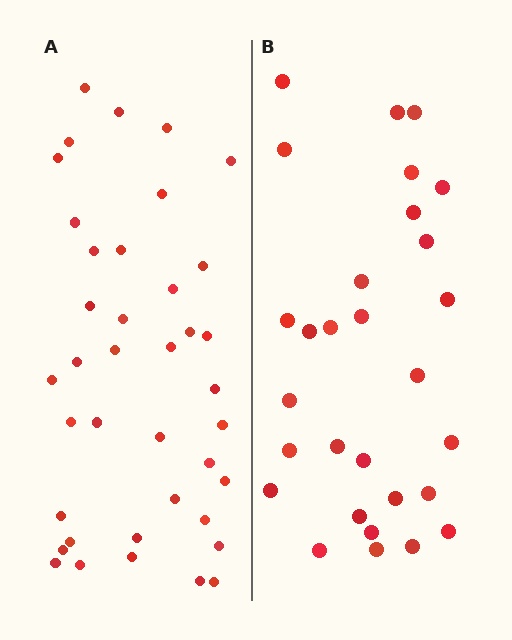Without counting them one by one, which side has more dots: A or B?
Region A (the left region) has more dots.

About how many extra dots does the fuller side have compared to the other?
Region A has roughly 10 or so more dots than region B.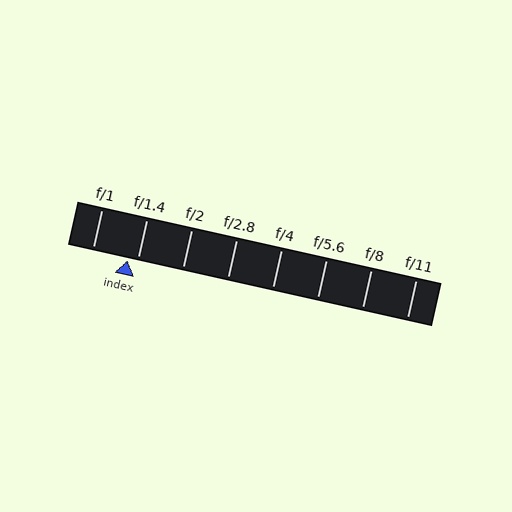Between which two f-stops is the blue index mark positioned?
The index mark is between f/1 and f/1.4.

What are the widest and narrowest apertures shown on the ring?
The widest aperture shown is f/1 and the narrowest is f/11.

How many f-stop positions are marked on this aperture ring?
There are 8 f-stop positions marked.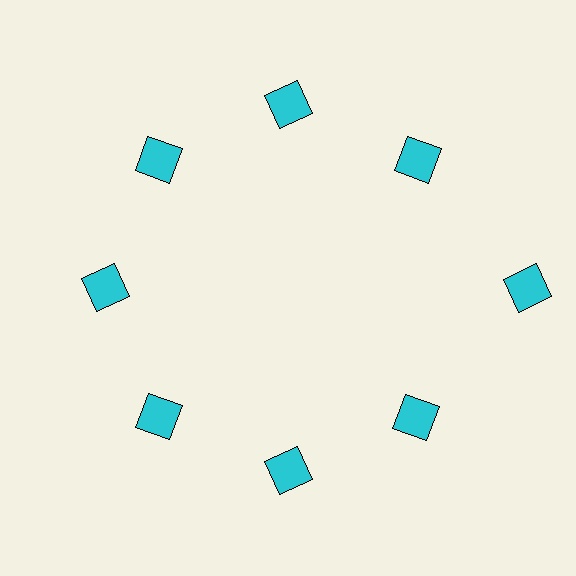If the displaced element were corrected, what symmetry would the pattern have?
It would have 8-fold rotational symmetry — the pattern would map onto itself every 45 degrees.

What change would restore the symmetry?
The symmetry would be restored by moving it inward, back onto the ring so that all 8 squares sit at equal angles and equal distance from the center.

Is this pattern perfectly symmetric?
No. The 8 cyan squares are arranged in a ring, but one element near the 3 o'clock position is pushed outward from the center, breaking the 8-fold rotational symmetry.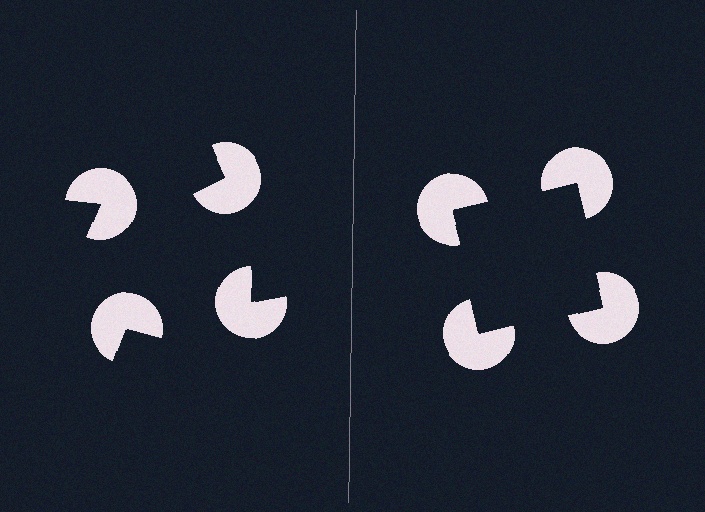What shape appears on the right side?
An illusory square.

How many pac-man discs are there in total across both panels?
8 — 4 on each side.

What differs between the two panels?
The pac-man discs are positioned identically on both sides; only the wedge orientations differ. On the right they align to a square; on the left they are misaligned.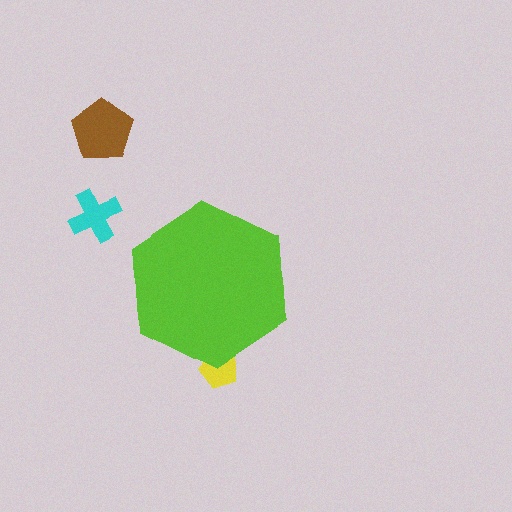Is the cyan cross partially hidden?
No, the cyan cross is fully visible.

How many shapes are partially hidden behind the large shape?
1 shape is partially hidden.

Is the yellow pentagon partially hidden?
Yes, the yellow pentagon is partially hidden behind the lime hexagon.